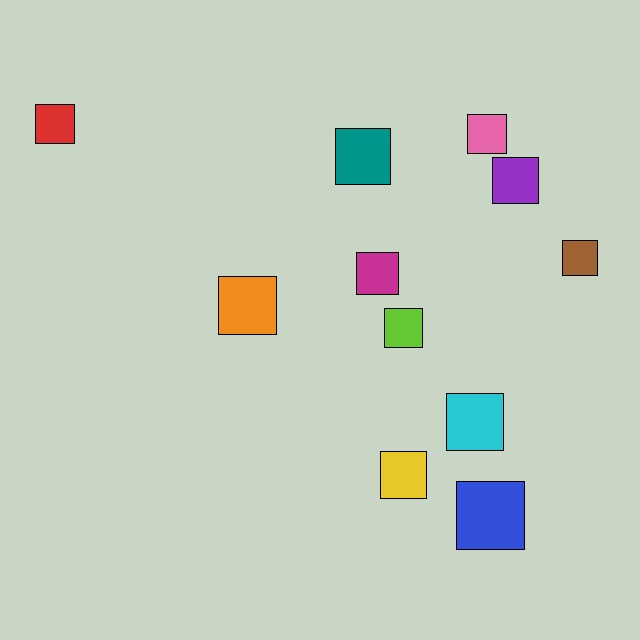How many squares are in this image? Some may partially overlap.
There are 11 squares.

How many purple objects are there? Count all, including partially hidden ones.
There is 1 purple object.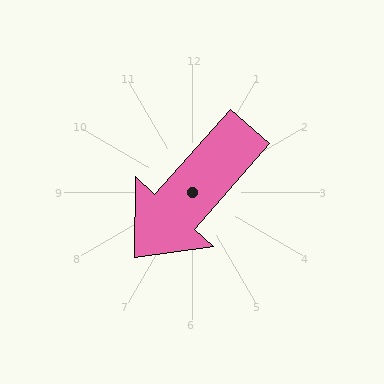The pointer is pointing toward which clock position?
Roughly 7 o'clock.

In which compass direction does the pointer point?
Southwest.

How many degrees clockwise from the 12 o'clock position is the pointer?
Approximately 221 degrees.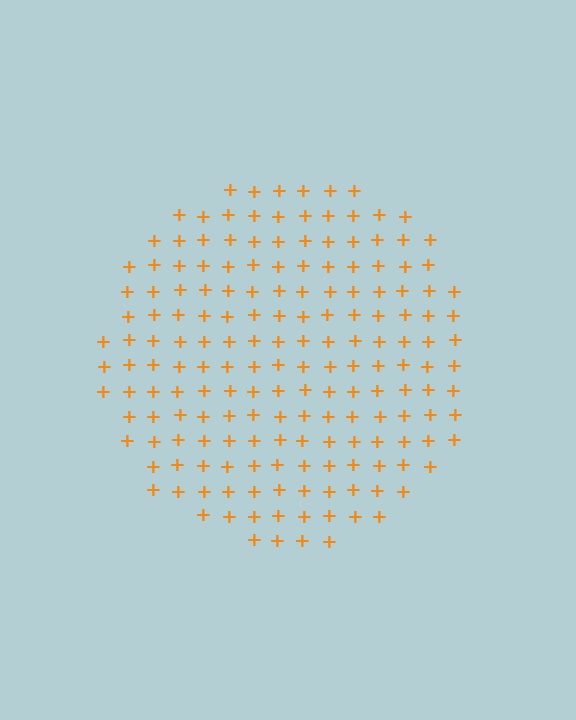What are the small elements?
The small elements are plus signs.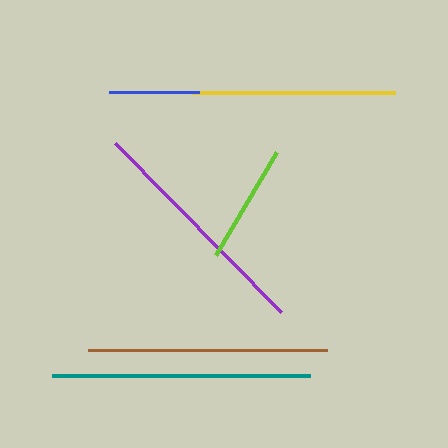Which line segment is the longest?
The teal line is the longest at approximately 259 pixels.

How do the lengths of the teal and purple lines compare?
The teal and purple lines are approximately the same length.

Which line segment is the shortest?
The blue line is the shortest at approximately 90 pixels.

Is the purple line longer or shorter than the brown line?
The brown line is longer than the purple line.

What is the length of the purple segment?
The purple segment is approximately 237 pixels long.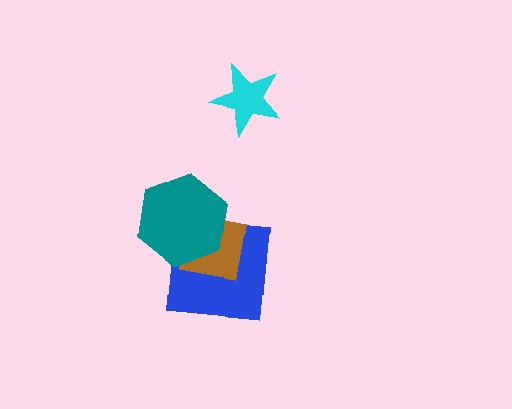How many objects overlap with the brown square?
2 objects overlap with the brown square.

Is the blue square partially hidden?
Yes, it is partially covered by another shape.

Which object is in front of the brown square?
The teal hexagon is in front of the brown square.